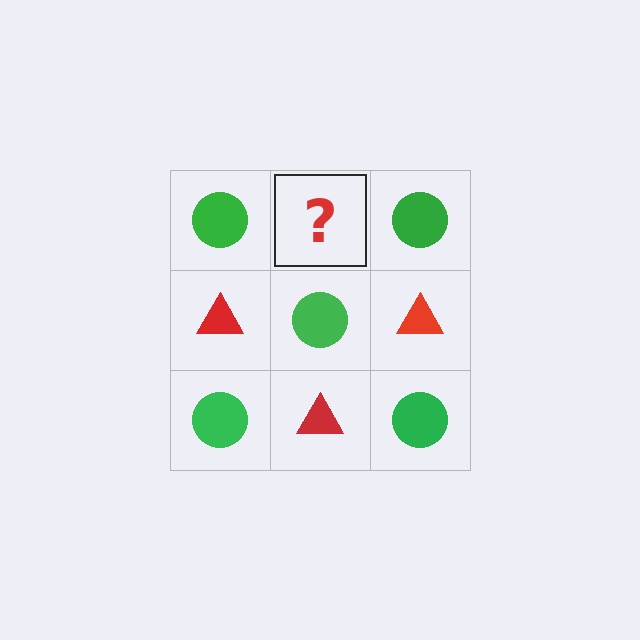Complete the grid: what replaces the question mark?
The question mark should be replaced with a red triangle.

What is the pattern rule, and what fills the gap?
The rule is that it alternates green circle and red triangle in a checkerboard pattern. The gap should be filled with a red triangle.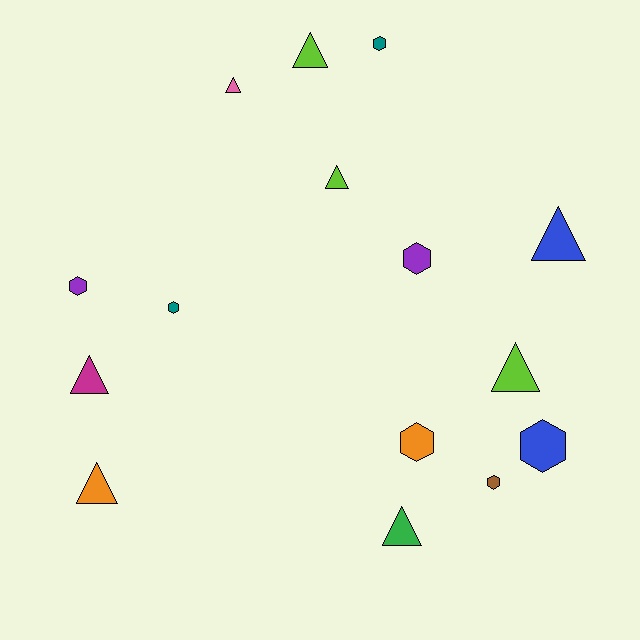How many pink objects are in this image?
There is 1 pink object.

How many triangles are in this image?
There are 8 triangles.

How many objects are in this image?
There are 15 objects.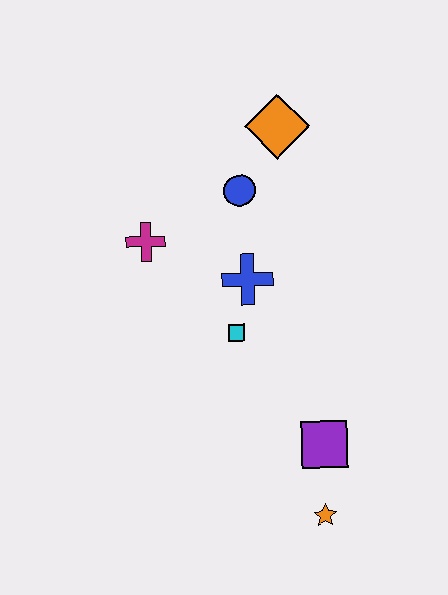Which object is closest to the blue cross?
The cyan square is closest to the blue cross.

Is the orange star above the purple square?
No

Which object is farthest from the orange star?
The orange diamond is farthest from the orange star.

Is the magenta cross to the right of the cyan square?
No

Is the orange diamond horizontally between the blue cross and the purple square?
Yes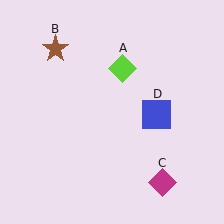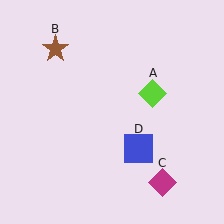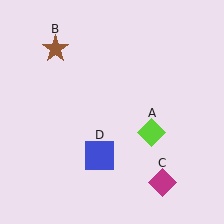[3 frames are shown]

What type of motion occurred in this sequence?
The lime diamond (object A), blue square (object D) rotated clockwise around the center of the scene.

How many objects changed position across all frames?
2 objects changed position: lime diamond (object A), blue square (object D).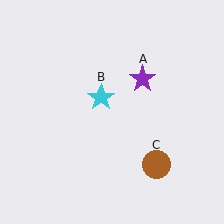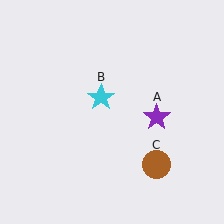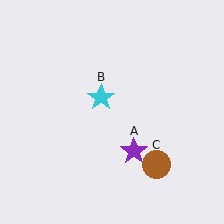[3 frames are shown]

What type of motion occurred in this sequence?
The purple star (object A) rotated clockwise around the center of the scene.